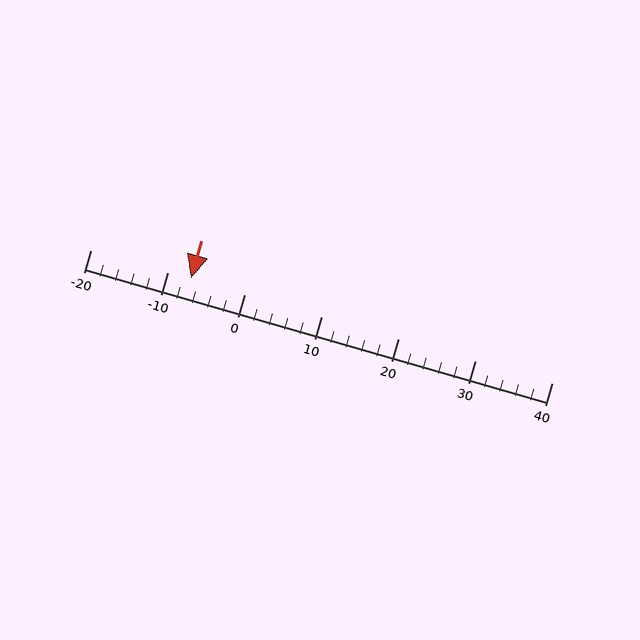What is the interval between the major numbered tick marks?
The major tick marks are spaced 10 units apart.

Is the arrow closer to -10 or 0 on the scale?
The arrow is closer to -10.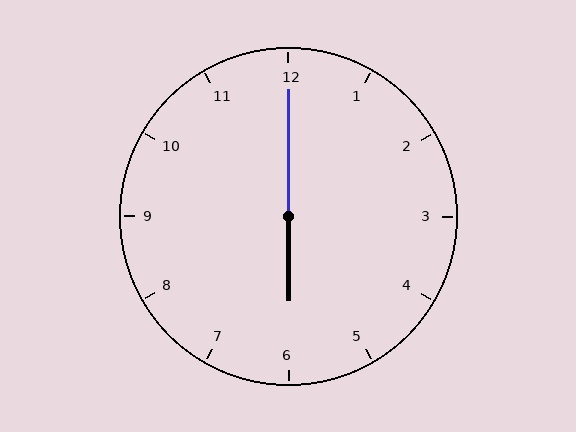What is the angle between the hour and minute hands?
Approximately 180 degrees.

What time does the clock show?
6:00.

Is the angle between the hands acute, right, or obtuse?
It is obtuse.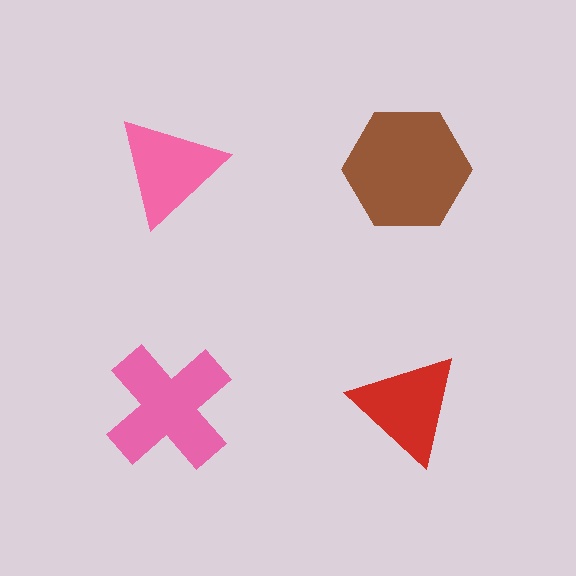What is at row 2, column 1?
A pink cross.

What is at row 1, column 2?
A brown hexagon.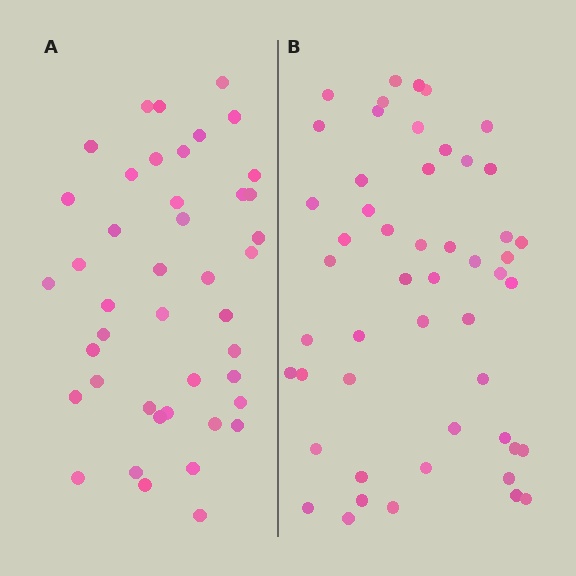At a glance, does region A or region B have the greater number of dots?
Region B (the right region) has more dots.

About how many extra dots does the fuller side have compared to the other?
Region B has roughly 8 or so more dots than region A.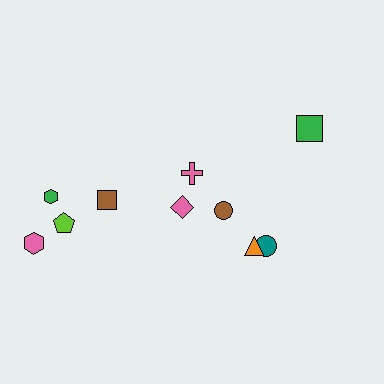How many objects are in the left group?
There are 6 objects.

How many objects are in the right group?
There are 4 objects.